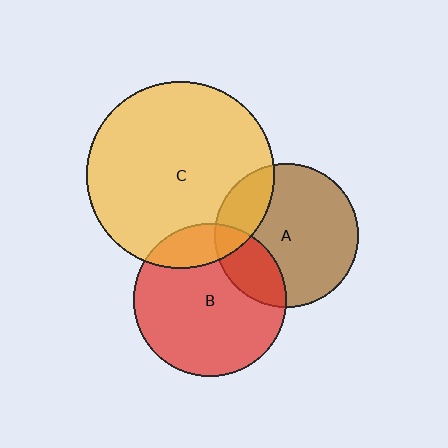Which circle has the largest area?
Circle C (yellow).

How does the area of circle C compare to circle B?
Approximately 1.5 times.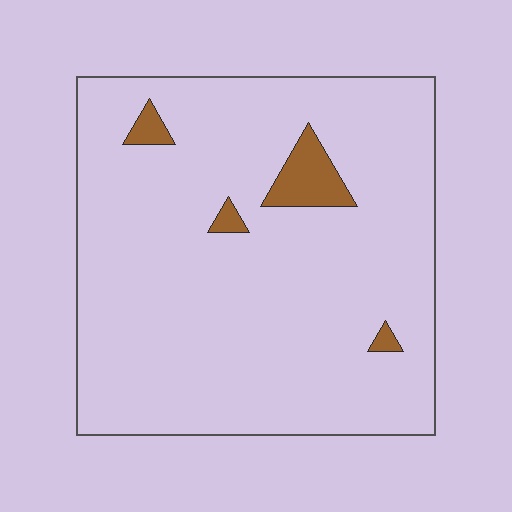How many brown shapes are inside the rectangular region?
4.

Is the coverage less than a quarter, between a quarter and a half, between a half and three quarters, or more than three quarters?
Less than a quarter.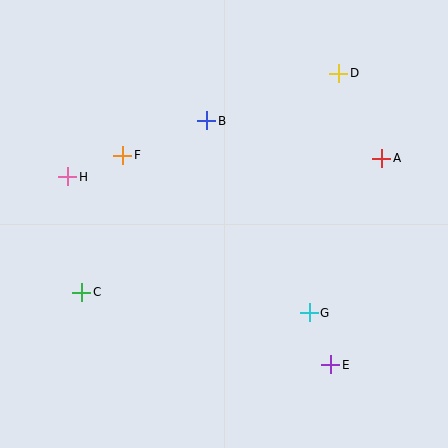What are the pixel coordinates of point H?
Point H is at (68, 177).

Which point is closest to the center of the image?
Point B at (207, 121) is closest to the center.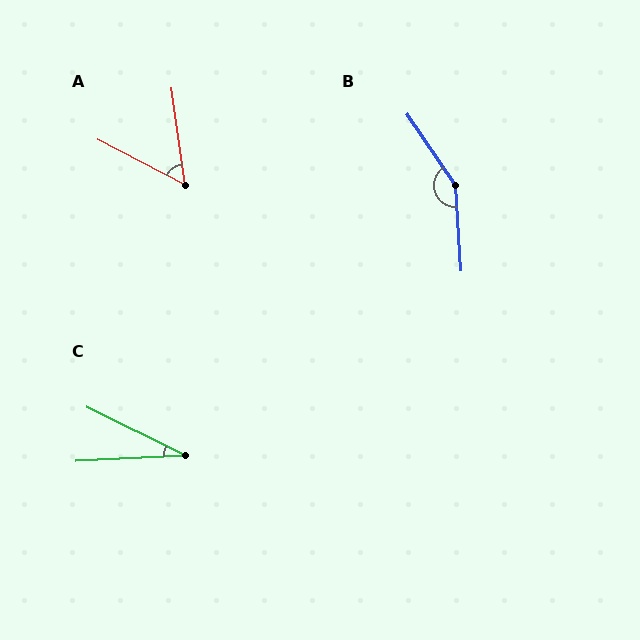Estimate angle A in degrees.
Approximately 54 degrees.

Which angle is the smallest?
C, at approximately 29 degrees.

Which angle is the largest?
B, at approximately 149 degrees.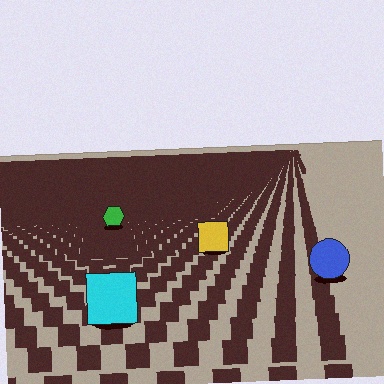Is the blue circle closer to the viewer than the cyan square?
No. The cyan square is closer — you can tell from the texture gradient: the ground texture is coarser near it.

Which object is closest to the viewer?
The cyan square is closest. The texture marks near it are larger and more spread out.